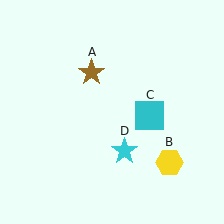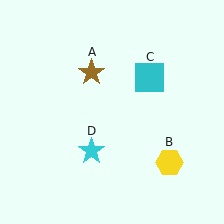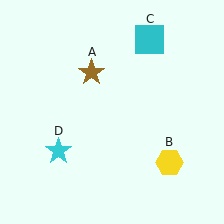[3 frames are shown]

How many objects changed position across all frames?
2 objects changed position: cyan square (object C), cyan star (object D).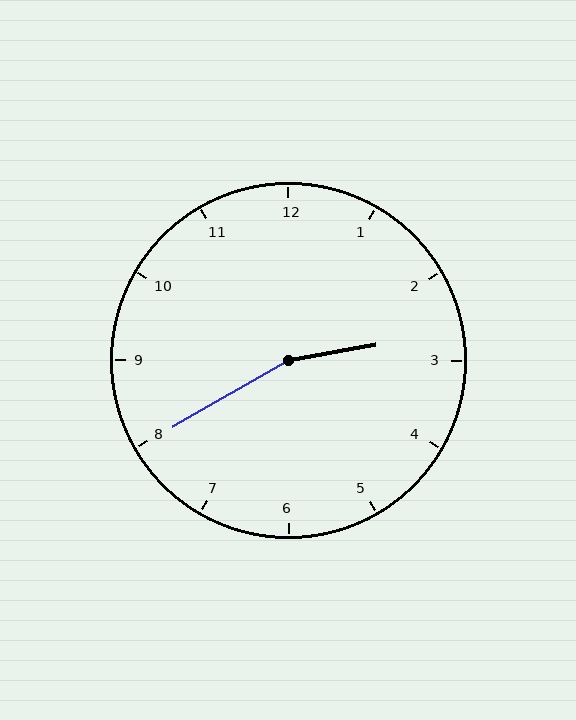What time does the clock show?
2:40.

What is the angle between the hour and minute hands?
Approximately 160 degrees.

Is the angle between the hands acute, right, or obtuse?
It is obtuse.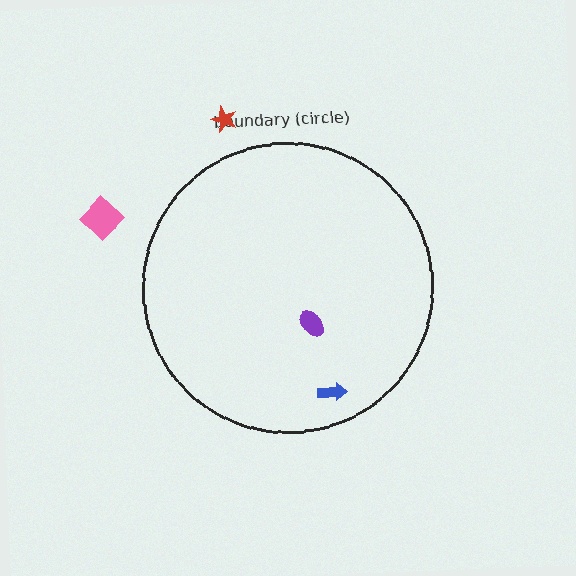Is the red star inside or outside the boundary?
Outside.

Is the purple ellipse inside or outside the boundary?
Inside.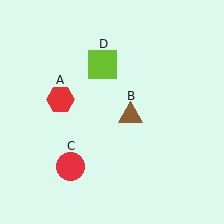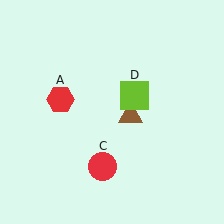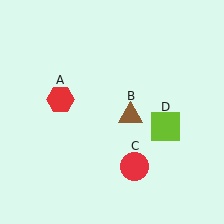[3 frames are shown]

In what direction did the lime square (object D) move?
The lime square (object D) moved down and to the right.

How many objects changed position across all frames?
2 objects changed position: red circle (object C), lime square (object D).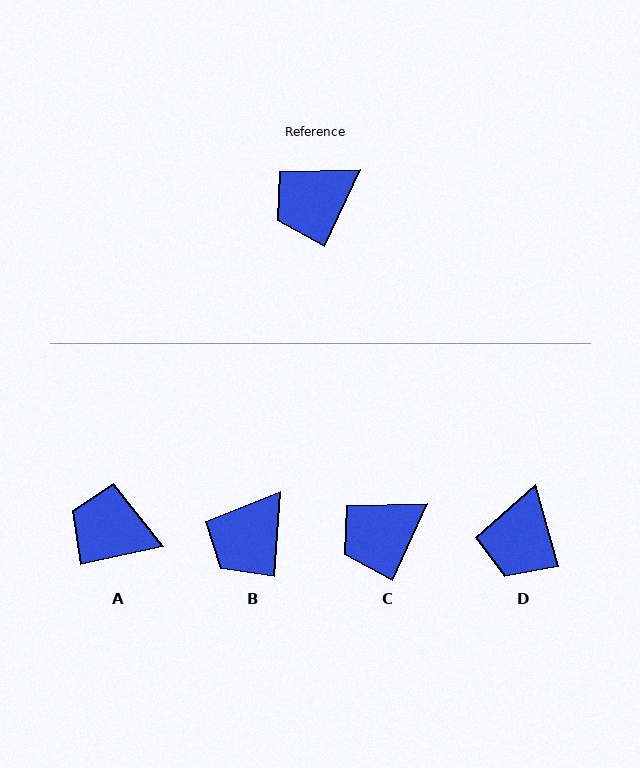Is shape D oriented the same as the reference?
No, it is off by about 39 degrees.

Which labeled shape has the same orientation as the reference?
C.